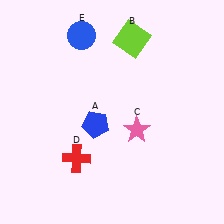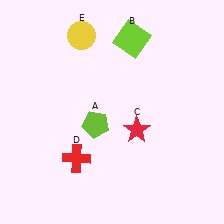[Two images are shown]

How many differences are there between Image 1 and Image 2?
There are 3 differences between the two images.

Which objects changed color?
A changed from blue to lime. C changed from pink to red. E changed from blue to yellow.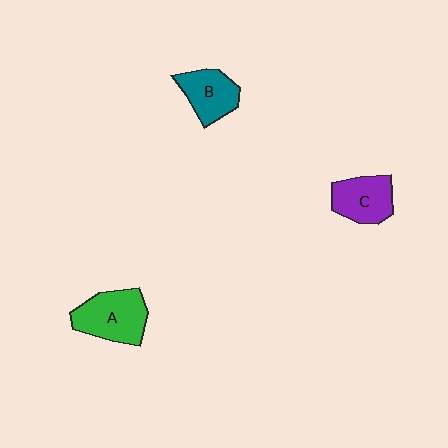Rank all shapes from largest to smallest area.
From largest to smallest: A (green), C (purple), B (teal).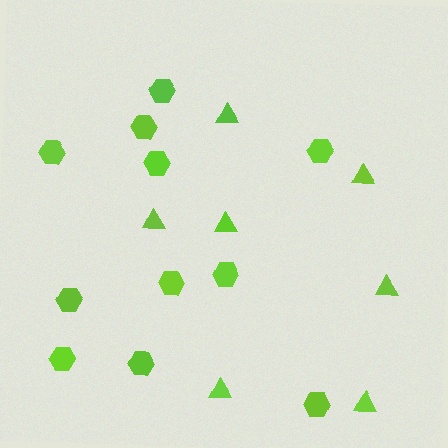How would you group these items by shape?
There are 2 groups: one group of triangles (7) and one group of hexagons (11).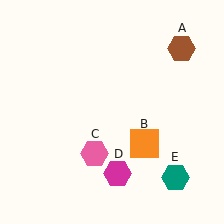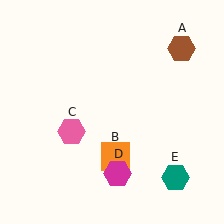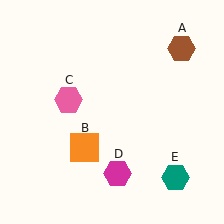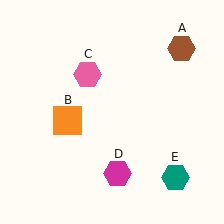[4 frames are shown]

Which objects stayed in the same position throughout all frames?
Brown hexagon (object A) and magenta hexagon (object D) and teal hexagon (object E) remained stationary.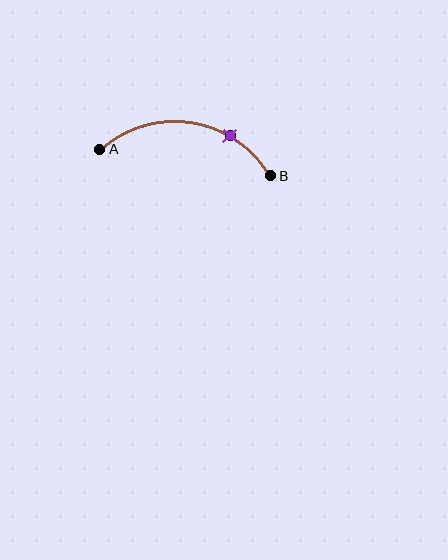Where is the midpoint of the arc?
The arc midpoint is the point on the curve farthest from the straight line joining A and B. It sits above that line.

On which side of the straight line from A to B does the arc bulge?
The arc bulges above the straight line connecting A and B.